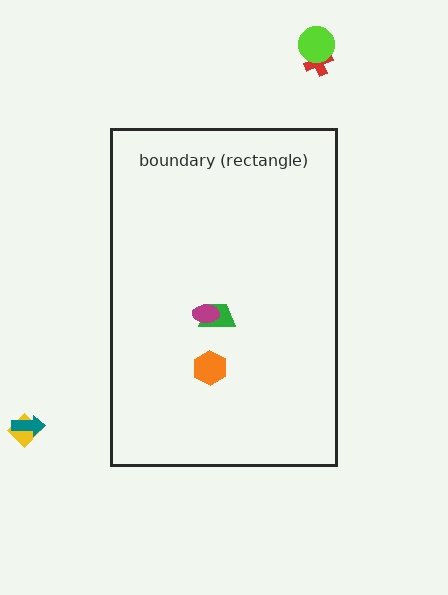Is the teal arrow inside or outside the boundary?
Outside.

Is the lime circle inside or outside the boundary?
Outside.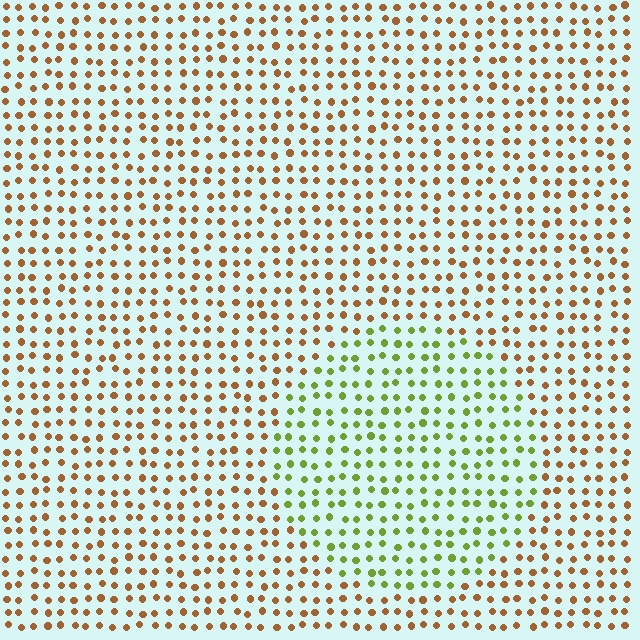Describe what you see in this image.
The image is filled with small brown elements in a uniform arrangement. A circle-shaped region is visible where the elements are tinted to a slightly different hue, forming a subtle color boundary.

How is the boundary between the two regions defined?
The boundary is defined purely by a slight shift in hue (about 60 degrees). Spacing, size, and orientation are identical on both sides.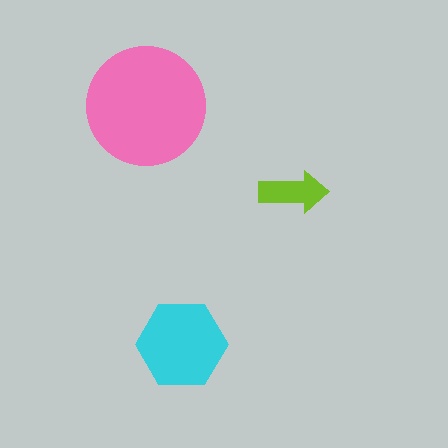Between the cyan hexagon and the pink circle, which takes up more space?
The pink circle.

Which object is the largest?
The pink circle.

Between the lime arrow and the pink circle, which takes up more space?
The pink circle.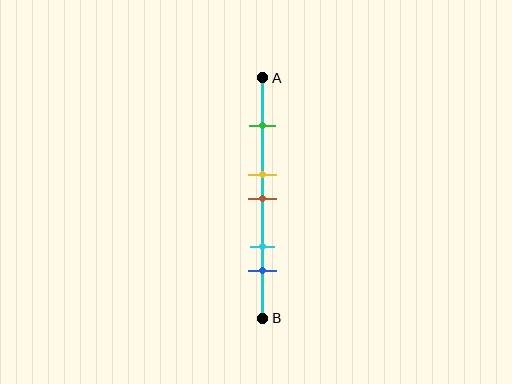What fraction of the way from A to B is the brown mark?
The brown mark is approximately 50% (0.5) of the way from A to B.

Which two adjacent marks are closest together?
The yellow and brown marks are the closest adjacent pair.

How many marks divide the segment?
There are 5 marks dividing the segment.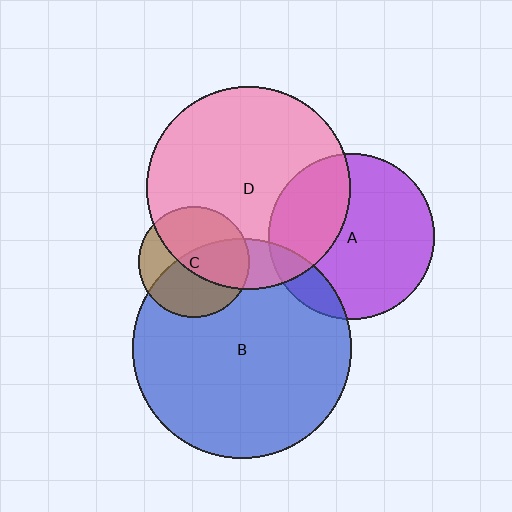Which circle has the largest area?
Circle B (blue).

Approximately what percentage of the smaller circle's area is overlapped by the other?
Approximately 35%.